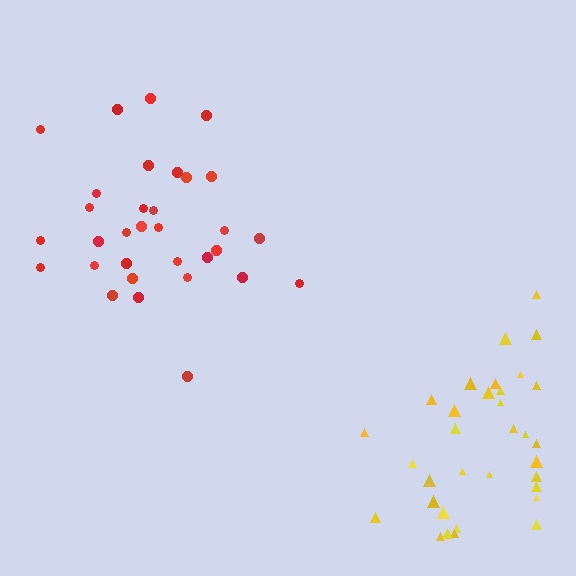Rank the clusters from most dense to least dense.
red, yellow.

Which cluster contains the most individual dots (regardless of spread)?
Yellow (33).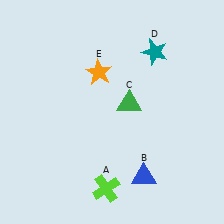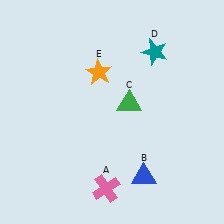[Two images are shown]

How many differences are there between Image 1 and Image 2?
There is 1 difference between the two images.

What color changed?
The cross (A) changed from lime in Image 1 to pink in Image 2.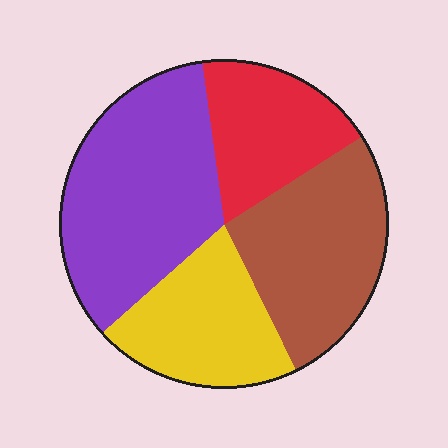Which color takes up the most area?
Purple, at roughly 35%.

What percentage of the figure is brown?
Brown covers roughly 25% of the figure.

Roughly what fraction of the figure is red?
Red covers around 20% of the figure.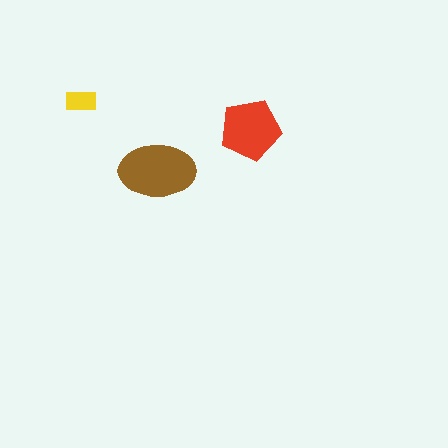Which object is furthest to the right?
The red pentagon is rightmost.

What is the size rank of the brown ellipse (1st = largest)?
1st.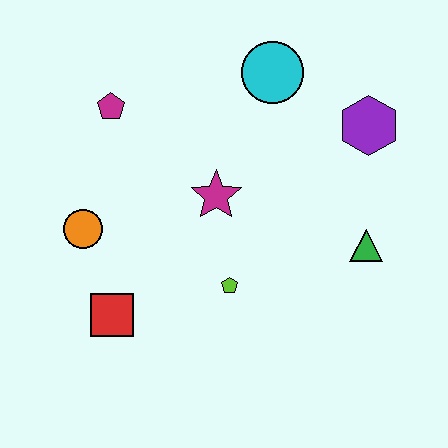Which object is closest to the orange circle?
The red square is closest to the orange circle.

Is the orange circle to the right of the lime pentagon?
No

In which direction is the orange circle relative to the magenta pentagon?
The orange circle is below the magenta pentagon.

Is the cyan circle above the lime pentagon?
Yes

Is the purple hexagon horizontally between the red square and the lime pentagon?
No